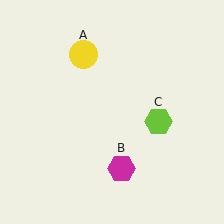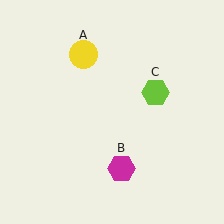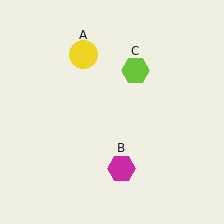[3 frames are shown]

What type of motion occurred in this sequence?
The lime hexagon (object C) rotated counterclockwise around the center of the scene.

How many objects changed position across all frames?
1 object changed position: lime hexagon (object C).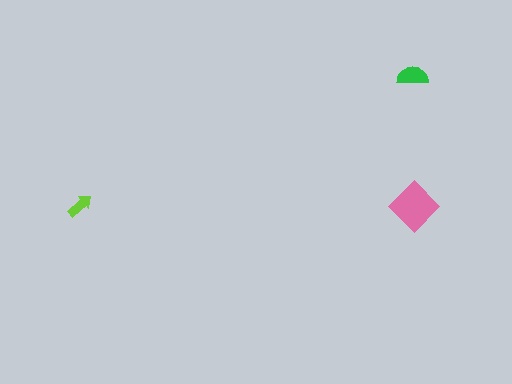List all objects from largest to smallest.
The pink diamond, the green semicircle, the lime arrow.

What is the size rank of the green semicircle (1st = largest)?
2nd.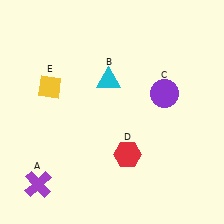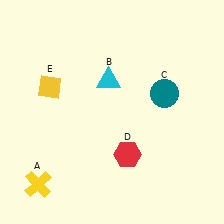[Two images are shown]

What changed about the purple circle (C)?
In Image 1, C is purple. In Image 2, it changed to teal.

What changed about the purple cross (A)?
In Image 1, A is purple. In Image 2, it changed to yellow.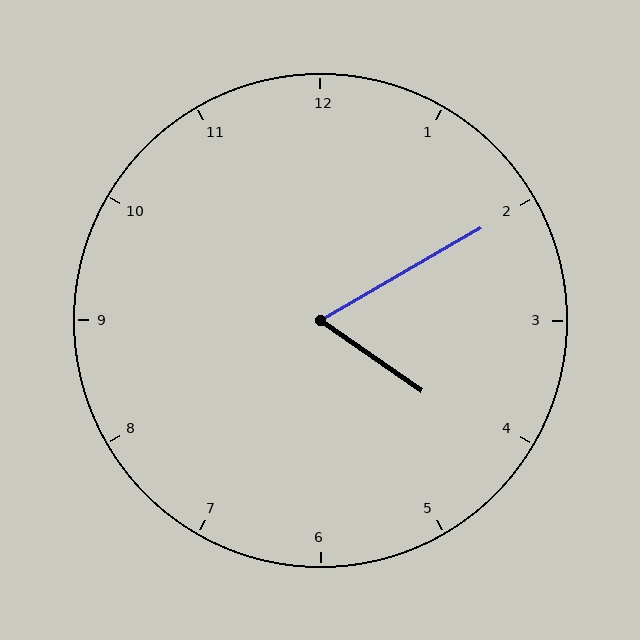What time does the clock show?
4:10.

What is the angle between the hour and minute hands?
Approximately 65 degrees.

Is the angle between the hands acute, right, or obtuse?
It is acute.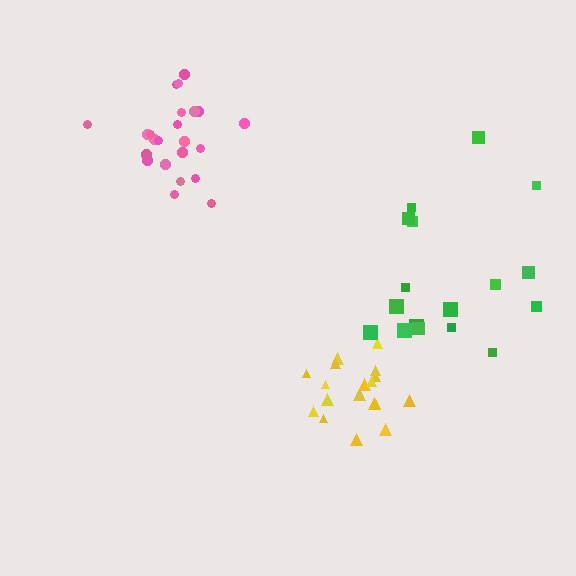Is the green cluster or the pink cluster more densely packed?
Pink.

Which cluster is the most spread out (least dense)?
Green.